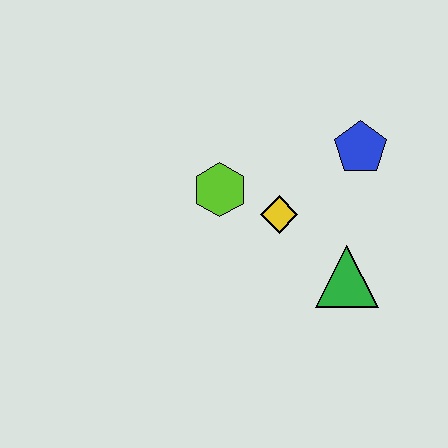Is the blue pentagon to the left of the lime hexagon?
No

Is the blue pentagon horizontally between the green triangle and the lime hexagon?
No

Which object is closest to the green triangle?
The yellow diamond is closest to the green triangle.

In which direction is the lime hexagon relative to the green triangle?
The lime hexagon is to the left of the green triangle.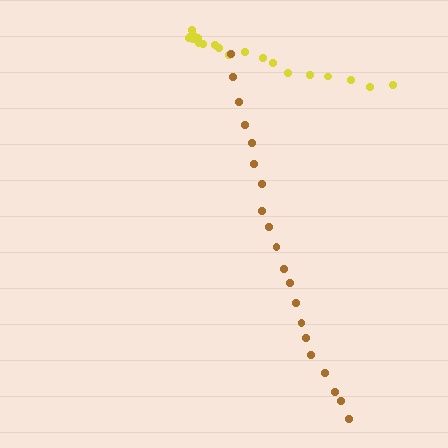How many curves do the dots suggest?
There are 2 distinct paths.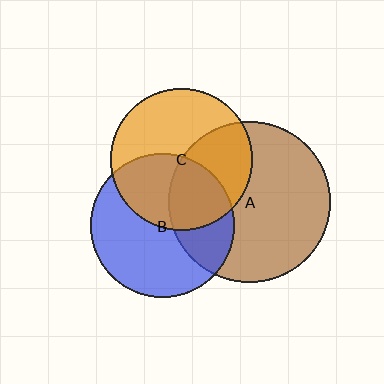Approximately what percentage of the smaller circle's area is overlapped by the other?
Approximately 40%.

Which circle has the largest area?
Circle A (brown).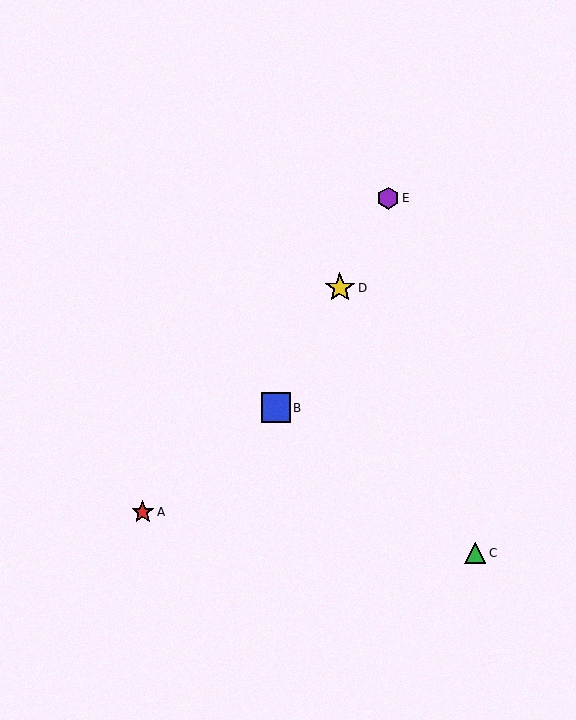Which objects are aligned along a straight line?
Objects B, D, E are aligned along a straight line.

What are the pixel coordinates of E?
Object E is at (388, 198).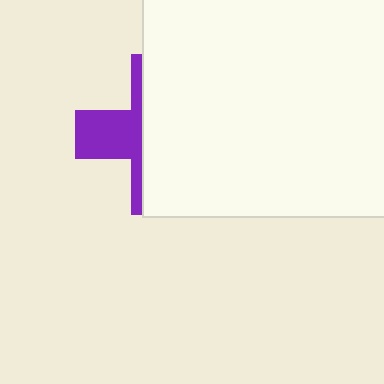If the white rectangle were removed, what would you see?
You would see the complete purple cross.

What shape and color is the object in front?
The object in front is a white rectangle.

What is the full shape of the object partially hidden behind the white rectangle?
The partially hidden object is a purple cross.